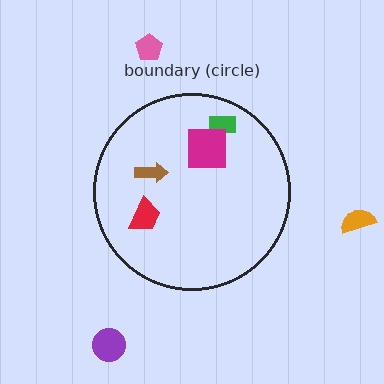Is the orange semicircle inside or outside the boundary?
Outside.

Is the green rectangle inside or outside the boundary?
Inside.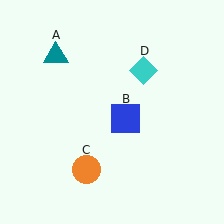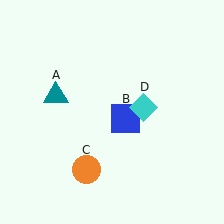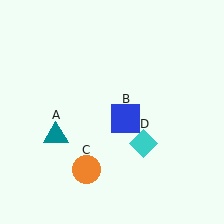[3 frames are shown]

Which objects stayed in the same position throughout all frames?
Blue square (object B) and orange circle (object C) remained stationary.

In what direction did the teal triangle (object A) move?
The teal triangle (object A) moved down.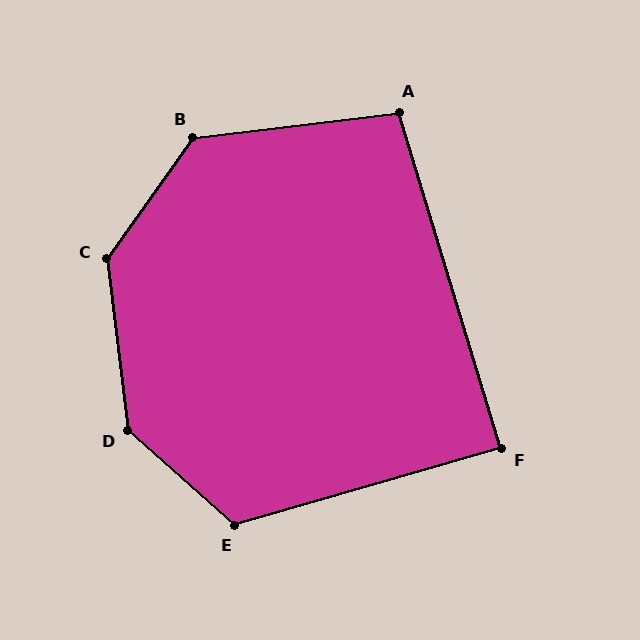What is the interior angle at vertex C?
Approximately 138 degrees (obtuse).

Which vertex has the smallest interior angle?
F, at approximately 89 degrees.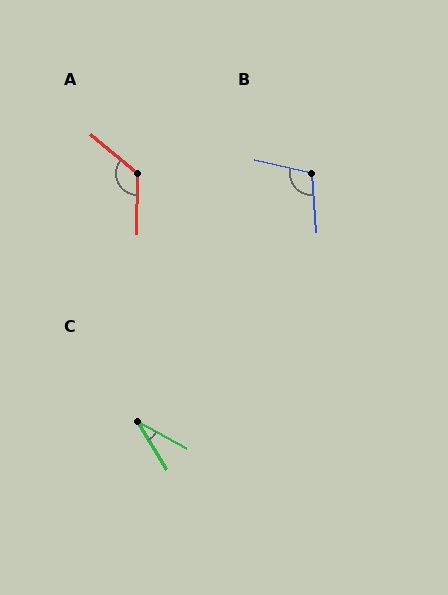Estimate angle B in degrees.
Approximately 108 degrees.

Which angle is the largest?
A, at approximately 129 degrees.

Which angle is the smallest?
C, at approximately 29 degrees.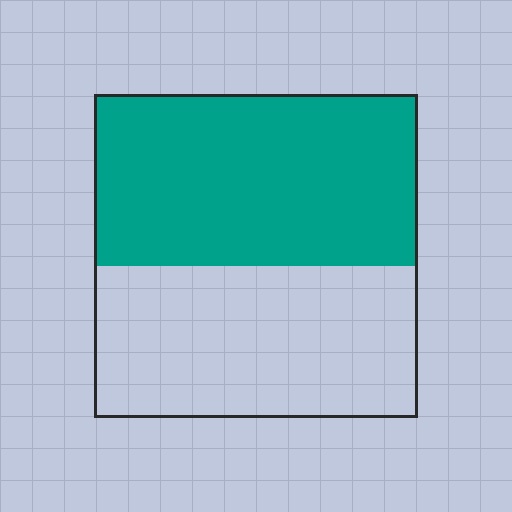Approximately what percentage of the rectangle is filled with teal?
Approximately 55%.